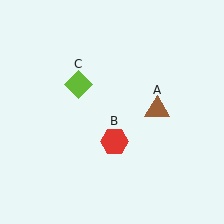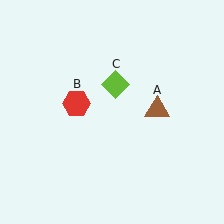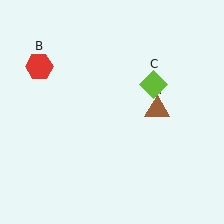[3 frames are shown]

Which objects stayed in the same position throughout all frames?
Brown triangle (object A) remained stationary.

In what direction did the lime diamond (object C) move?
The lime diamond (object C) moved right.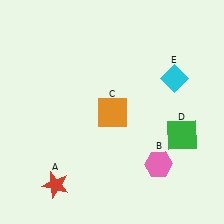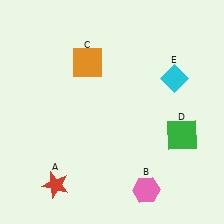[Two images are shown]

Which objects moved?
The objects that moved are: the pink hexagon (B), the orange square (C).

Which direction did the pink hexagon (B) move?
The pink hexagon (B) moved down.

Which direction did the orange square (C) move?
The orange square (C) moved up.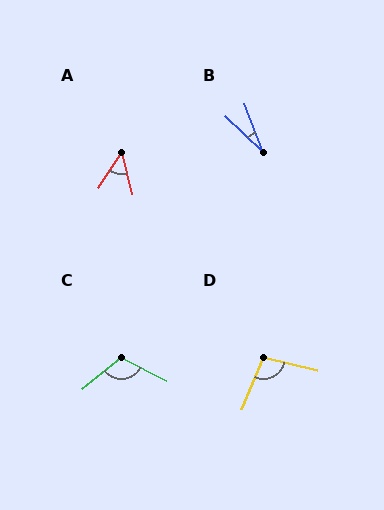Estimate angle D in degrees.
Approximately 99 degrees.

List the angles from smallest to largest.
B (26°), A (47°), D (99°), C (114°).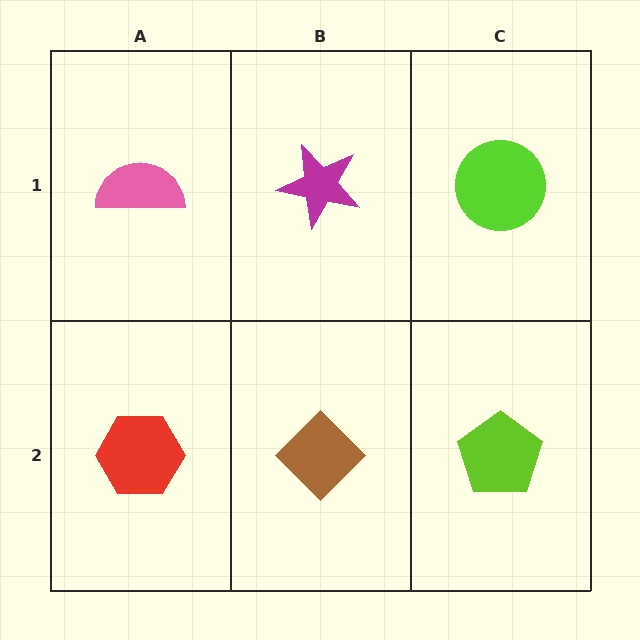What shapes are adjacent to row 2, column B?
A magenta star (row 1, column B), a red hexagon (row 2, column A), a lime pentagon (row 2, column C).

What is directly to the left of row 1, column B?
A pink semicircle.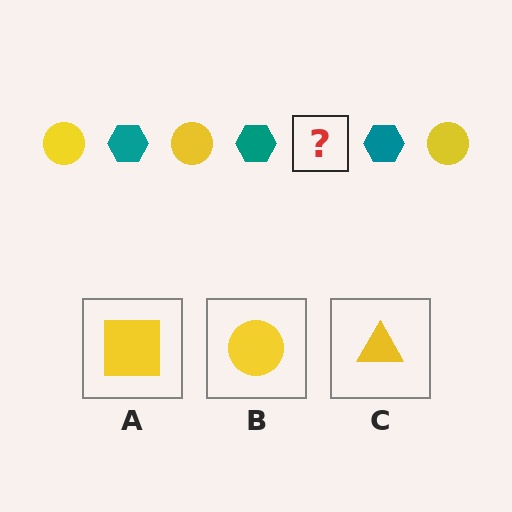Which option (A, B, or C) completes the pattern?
B.